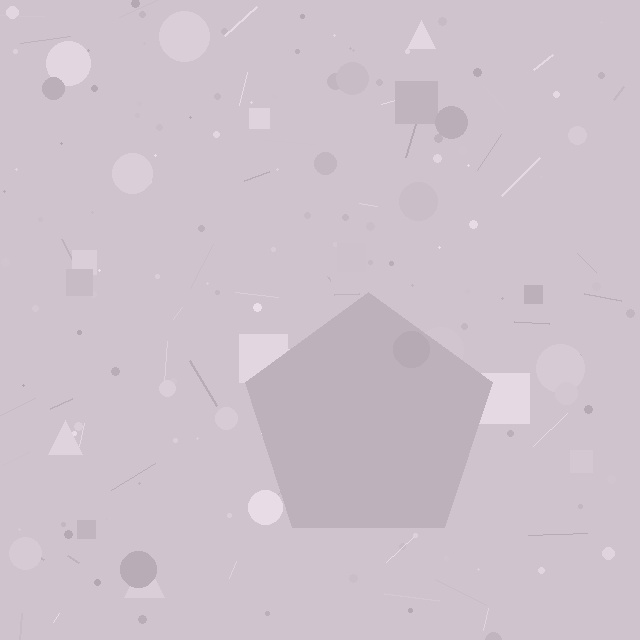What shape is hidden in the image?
A pentagon is hidden in the image.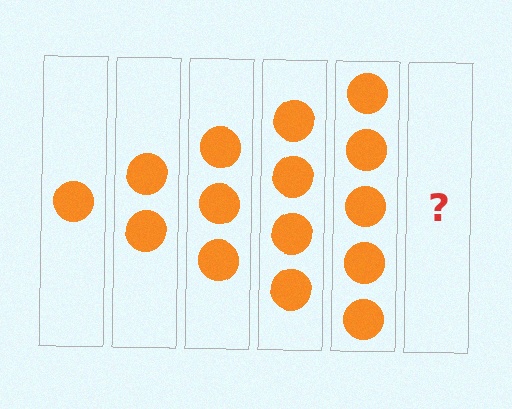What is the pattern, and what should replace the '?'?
The pattern is that each step adds one more circle. The '?' should be 6 circles.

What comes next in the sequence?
The next element should be 6 circles.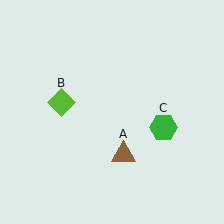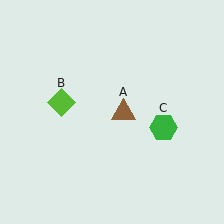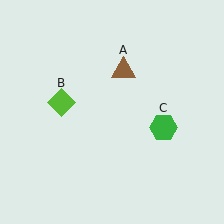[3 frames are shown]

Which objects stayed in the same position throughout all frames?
Lime diamond (object B) and green hexagon (object C) remained stationary.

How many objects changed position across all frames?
1 object changed position: brown triangle (object A).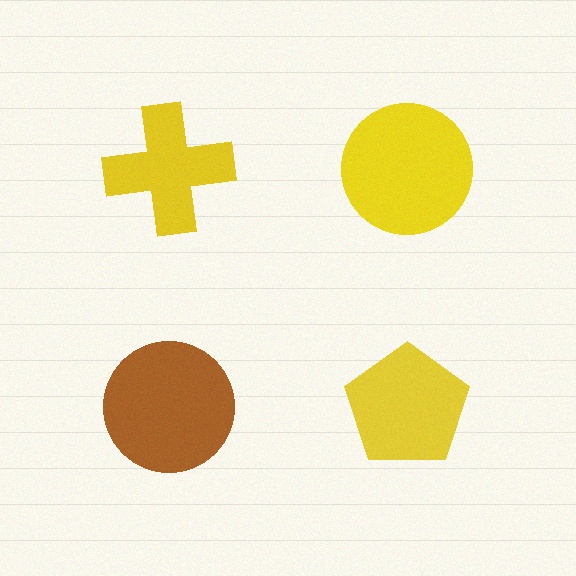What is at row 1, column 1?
A yellow cross.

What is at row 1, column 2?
A yellow circle.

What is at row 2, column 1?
A brown circle.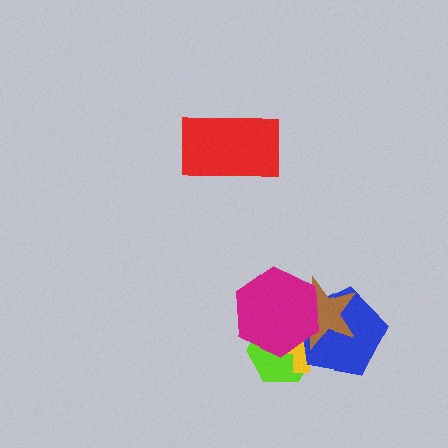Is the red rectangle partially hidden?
No, no other shape covers it.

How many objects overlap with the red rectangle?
0 objects overlap with the red rectangle.